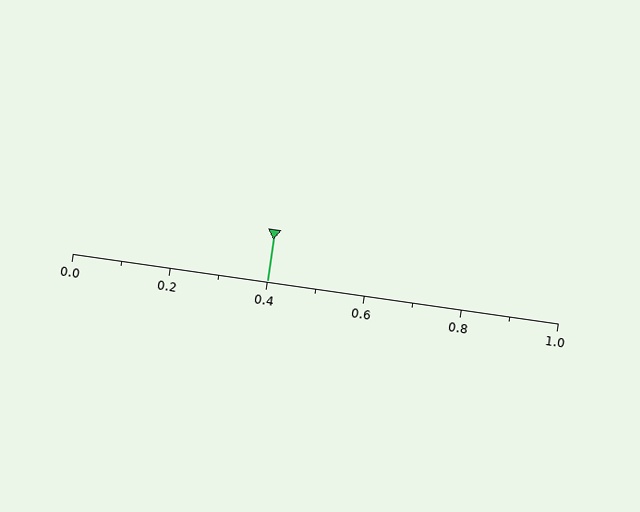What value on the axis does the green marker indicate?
The marker indicates approximately 0.4.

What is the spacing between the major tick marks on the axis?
The major ticks are spaced 0.2 apart.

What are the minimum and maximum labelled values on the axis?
The axis runs from 0.0 to 1.0.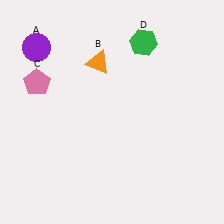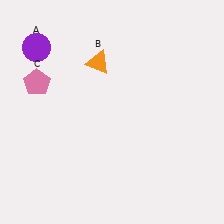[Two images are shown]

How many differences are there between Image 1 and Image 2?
There is 1 difference between the two images.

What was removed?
The green hexagon (D) was removed in Image 2.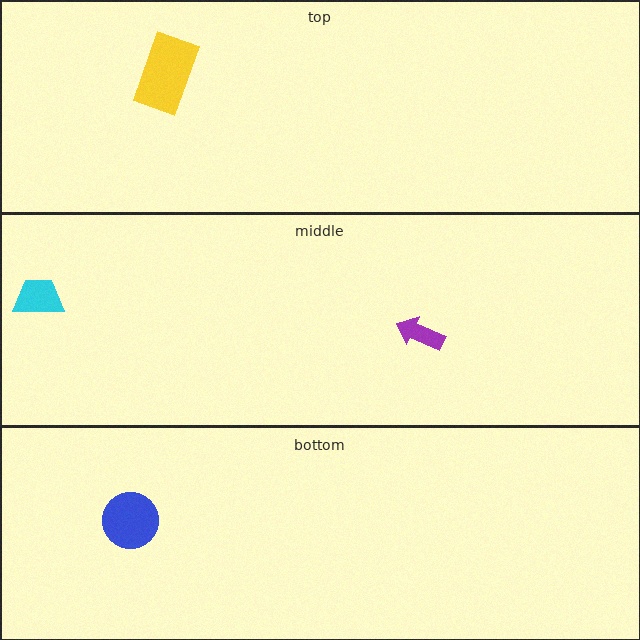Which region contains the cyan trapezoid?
The middle region.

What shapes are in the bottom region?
The blue circle.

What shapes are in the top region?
The yellow rectangle.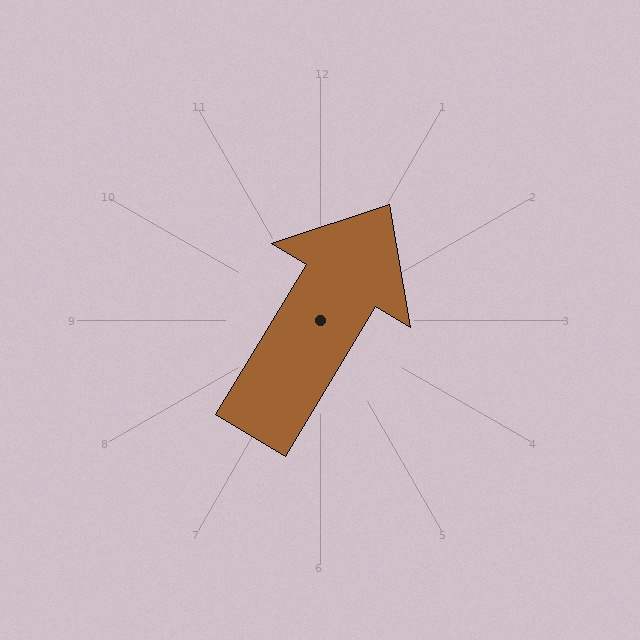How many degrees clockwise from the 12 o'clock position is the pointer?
Approximately 31 degrees.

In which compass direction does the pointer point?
Northeast.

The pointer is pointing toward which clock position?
Roughly 1 o'clock.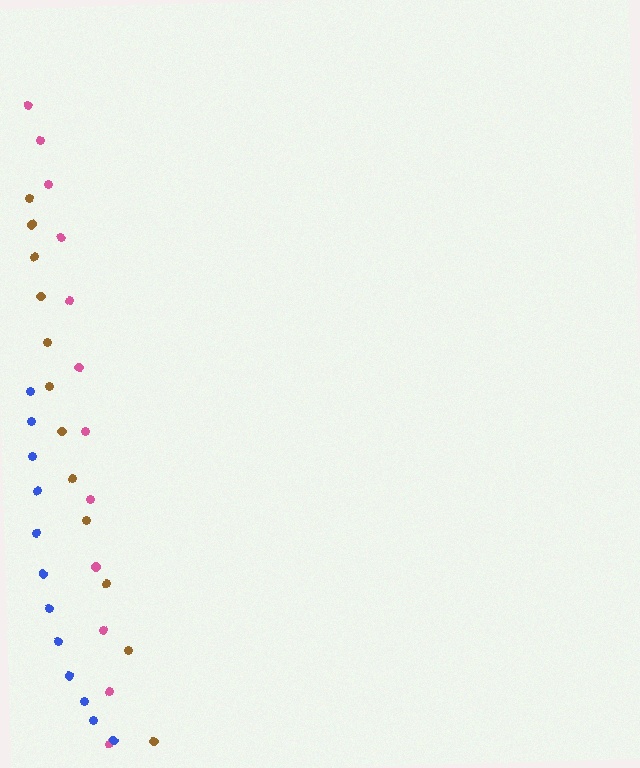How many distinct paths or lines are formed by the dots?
There are 3 distinct paths.